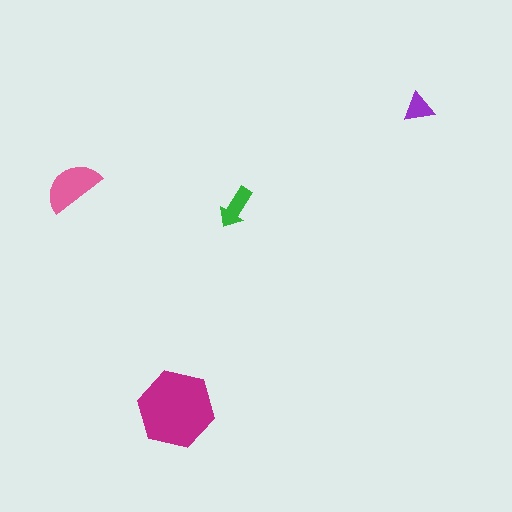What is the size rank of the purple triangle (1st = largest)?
4th.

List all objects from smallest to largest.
The purple triangle, the green arrow, the pink semicircle, the magenta hexagon.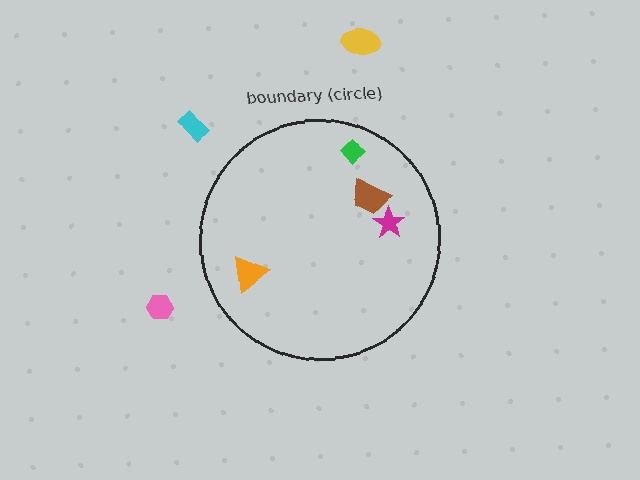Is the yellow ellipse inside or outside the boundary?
Outside.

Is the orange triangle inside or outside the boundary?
Inside.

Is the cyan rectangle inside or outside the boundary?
Outside.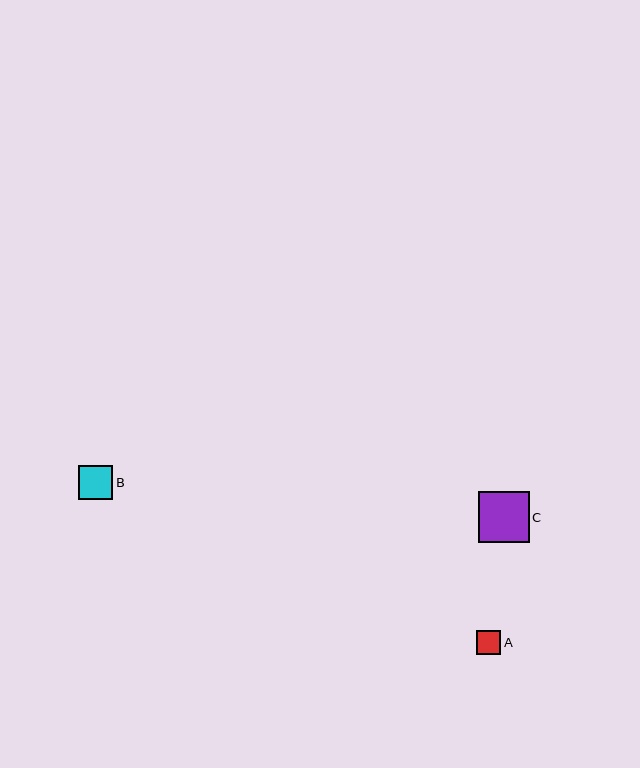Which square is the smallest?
Square A is the smallest with a size of approximately 25 pixels.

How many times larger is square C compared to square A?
Square C is approximately 2.0 times the size of square A.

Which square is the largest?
Square C is the largest with a size of approximately 51 pixels.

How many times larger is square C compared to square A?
Square C is approximately 2.0 times the size of square A.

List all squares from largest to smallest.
From largest to smallest: C, B, A.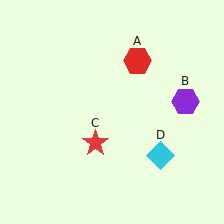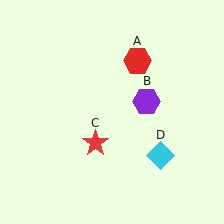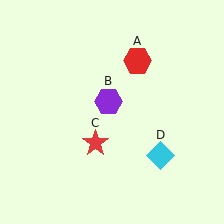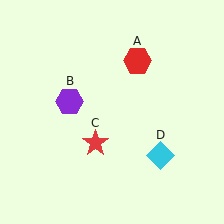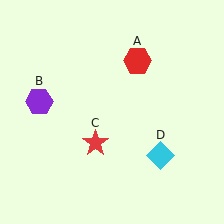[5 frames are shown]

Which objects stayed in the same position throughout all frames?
Red hexagon (object A) and red star (object C) and cyan diamond (object D) remained stationary.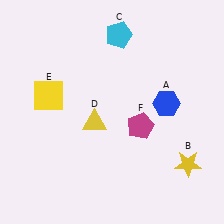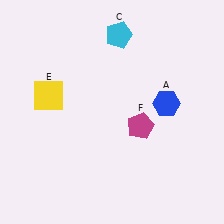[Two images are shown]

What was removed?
The yellow triangle (D), the yellow star (B) were removed in Image 2.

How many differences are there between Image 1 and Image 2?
There are 2 differences between the two images.